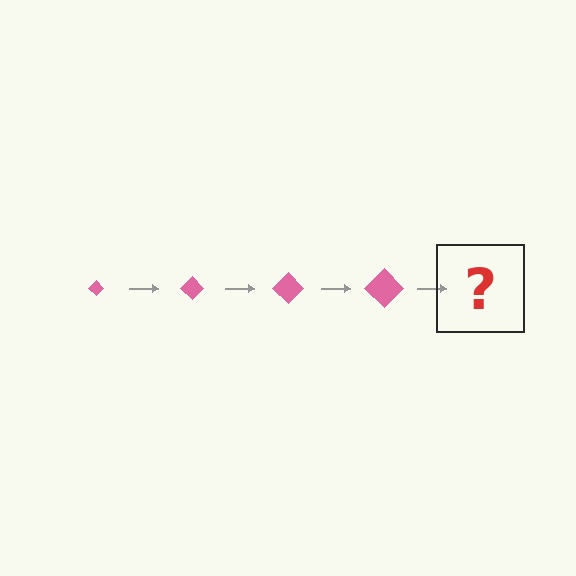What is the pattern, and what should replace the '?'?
The pattern is that the diamond gets progressively larger each step. The '?' should be a pink diamond, larger than the previous one.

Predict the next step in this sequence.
The next step is a pink diamond, larger than the previous one.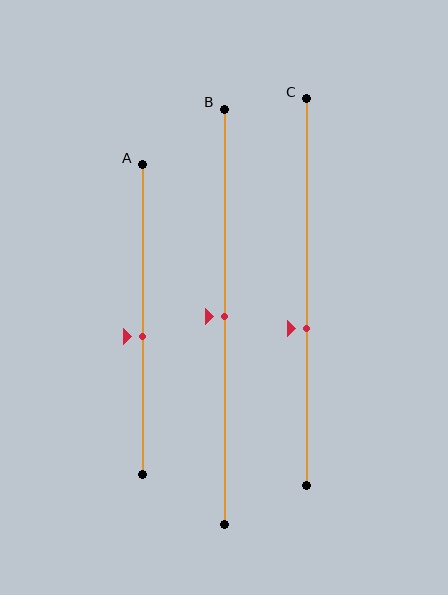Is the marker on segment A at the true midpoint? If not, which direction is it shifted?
No, the marker on segment A is shifted downward by about 5% of the segment length.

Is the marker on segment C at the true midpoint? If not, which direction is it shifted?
No, the marker on segment C is shifted downward by about 10% of the segment length.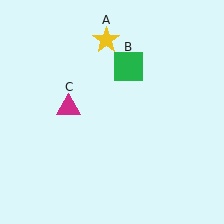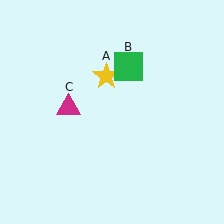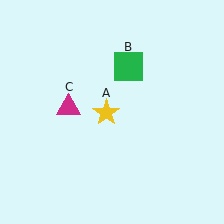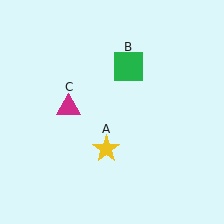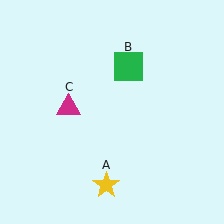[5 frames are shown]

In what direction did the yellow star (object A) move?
The yellow star (object A) moved down.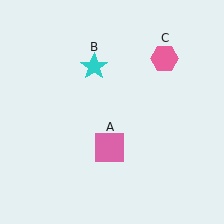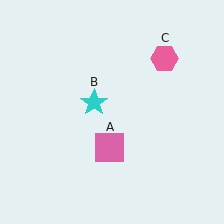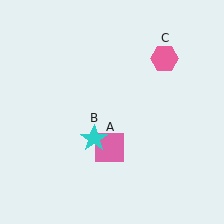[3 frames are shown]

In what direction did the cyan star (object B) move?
The cyan star (object B) moved down.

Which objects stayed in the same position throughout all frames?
Pink square (object A) and pink hexagon (object C) remained stationary.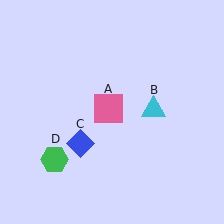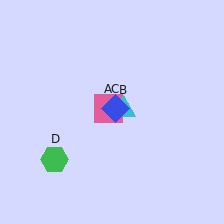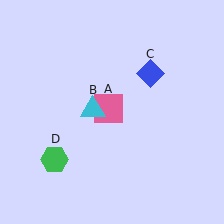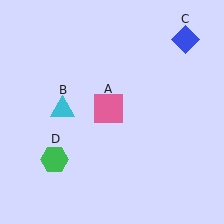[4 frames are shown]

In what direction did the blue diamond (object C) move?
The blue diamond (object C) moved up and to the right.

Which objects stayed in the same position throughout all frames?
Pink square (object A) and green hexagon (object D) remained stationary.